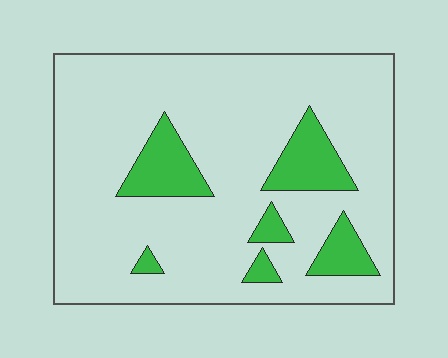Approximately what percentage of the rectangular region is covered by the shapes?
Approximately 15%.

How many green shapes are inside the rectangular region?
6.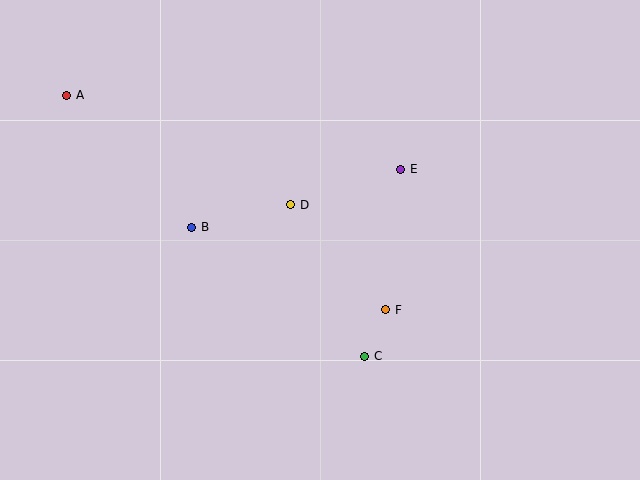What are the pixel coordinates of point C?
Point C is at (365, 356).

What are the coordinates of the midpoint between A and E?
The midpoint between A and E is at (234, 132).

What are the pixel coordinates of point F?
Point F is at (386, 310).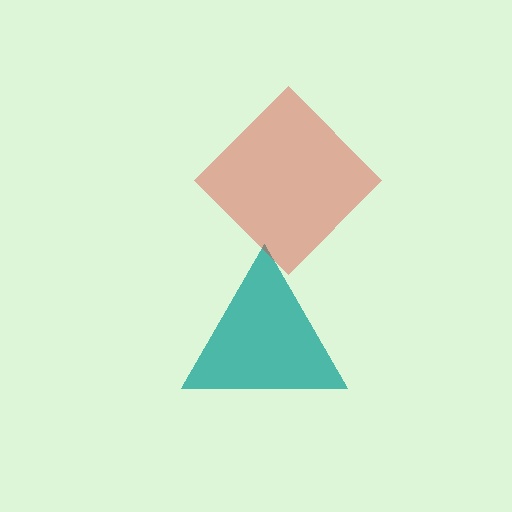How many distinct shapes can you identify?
There are 2 distinct shapes: a teal triangle, a red diamond.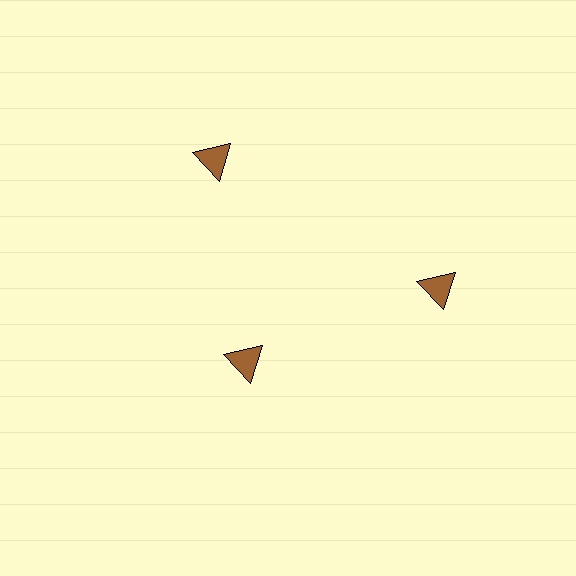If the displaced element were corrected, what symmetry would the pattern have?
It would have 3-fold rotational symmetry — the pattern would map onto itself every 120 degrees.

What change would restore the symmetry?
The symmetry would be restored by moving it outward, back onto the ring so that all 3 triangles sit at equal angles and equal distance from the center.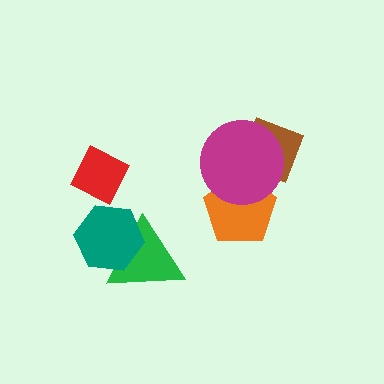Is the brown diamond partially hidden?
Yes, it is partially covered by another shape.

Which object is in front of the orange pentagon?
The magenta circle is in front of the orange pentagon.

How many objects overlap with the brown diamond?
1 object overlaps with the brown diamond.